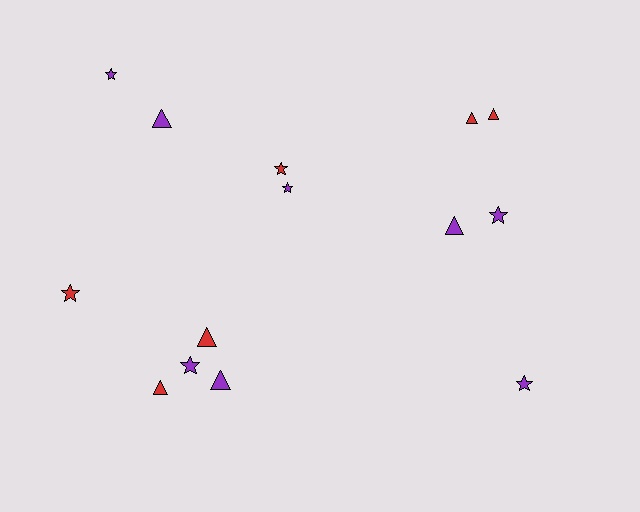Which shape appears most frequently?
Star, with 7 objects.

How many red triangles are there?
There are 4 red triangles.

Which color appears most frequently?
Purple, with 8 objects.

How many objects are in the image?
There are 14 objects.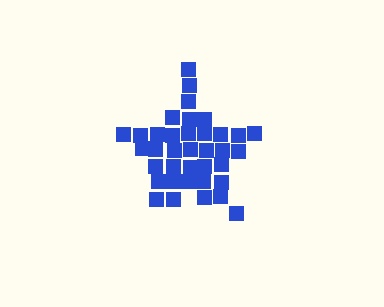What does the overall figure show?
The overall figure shows a star.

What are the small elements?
The small elements are squares.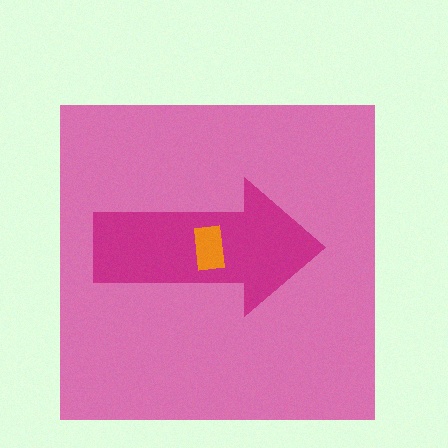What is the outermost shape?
The pink square.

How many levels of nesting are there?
3.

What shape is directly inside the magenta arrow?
The orange rectangle.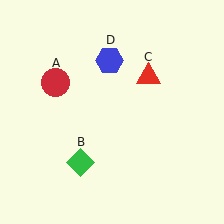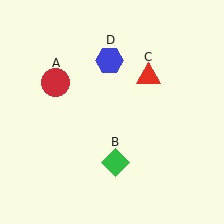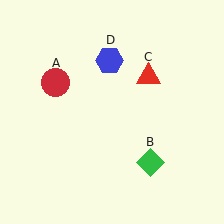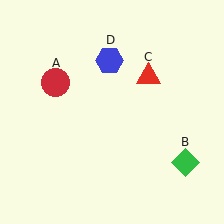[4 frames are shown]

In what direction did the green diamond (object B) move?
The green diamond (object B) moved right.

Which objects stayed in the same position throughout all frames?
Red circle (object A) and red triangle (object C) and blue hexagon (object D) remained stationary.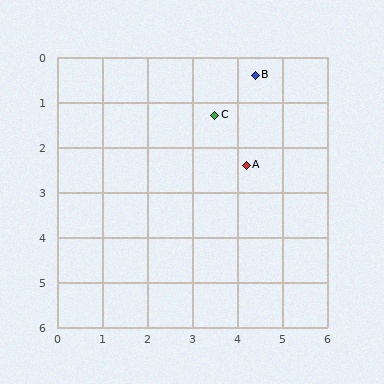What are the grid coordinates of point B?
Point B is at approximately (4.4, 0.4).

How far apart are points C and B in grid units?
Points C and B are about 1.3 grid units apart.